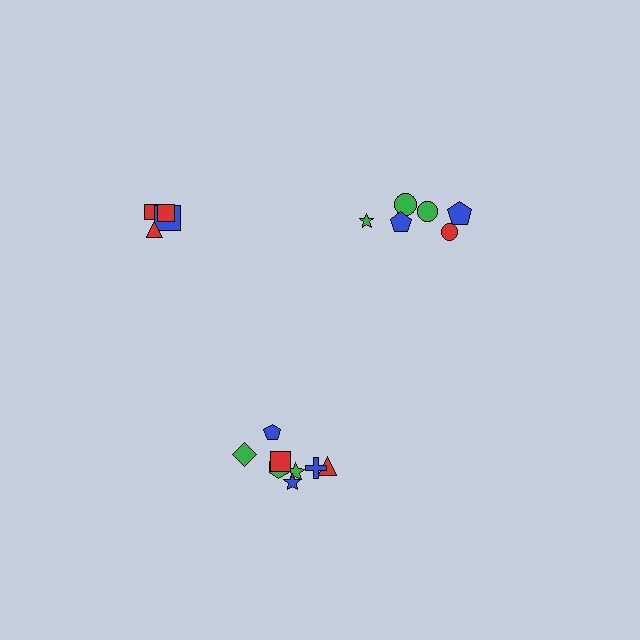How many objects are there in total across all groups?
There are 18 objects.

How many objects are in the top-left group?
There are 4 objects.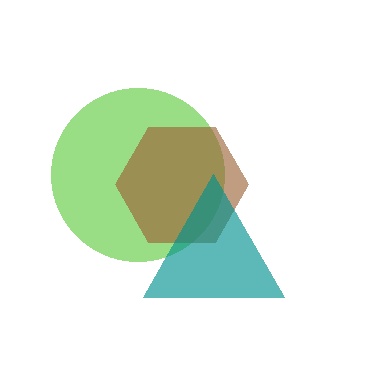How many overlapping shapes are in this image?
There are 3 overlapping shapes in the image.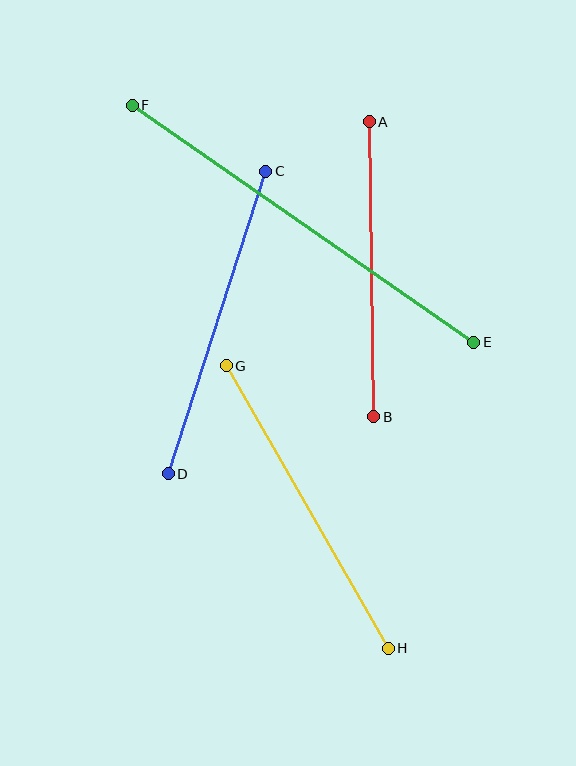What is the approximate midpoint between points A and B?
The midpoint is at approximately (372, 269) pixels.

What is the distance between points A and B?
The distance is approximately 295 pixels.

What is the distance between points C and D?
The distance is approximately 318 pixels.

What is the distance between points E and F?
The distance is approximately 416 pixels.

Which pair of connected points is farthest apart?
Points E and F are farthest apart.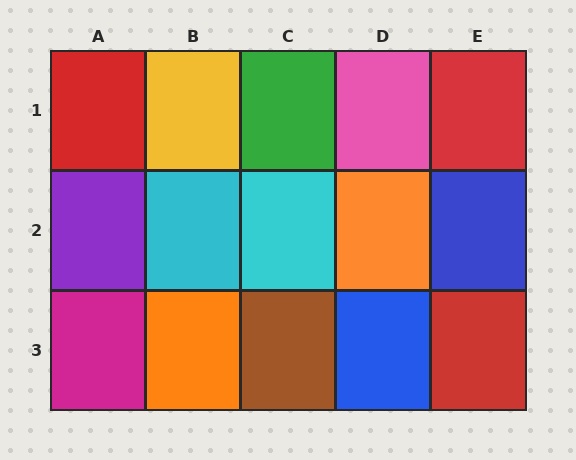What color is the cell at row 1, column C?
Green.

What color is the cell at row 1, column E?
Red.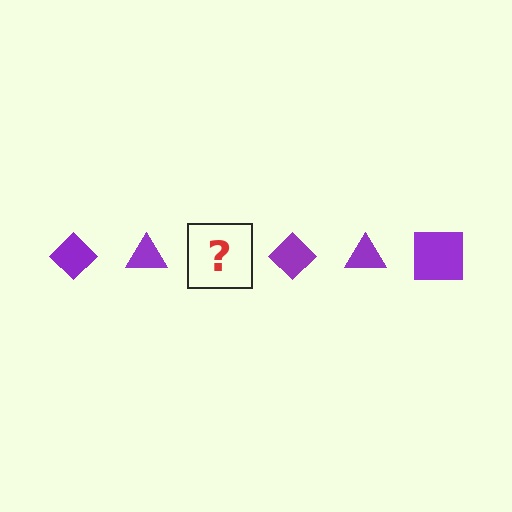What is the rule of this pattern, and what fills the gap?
The rule is that the pattern cycles through diamond, triangle, square shapes in purple. The gap should be filled with a purple square.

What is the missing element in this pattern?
The missing element is a purple square.